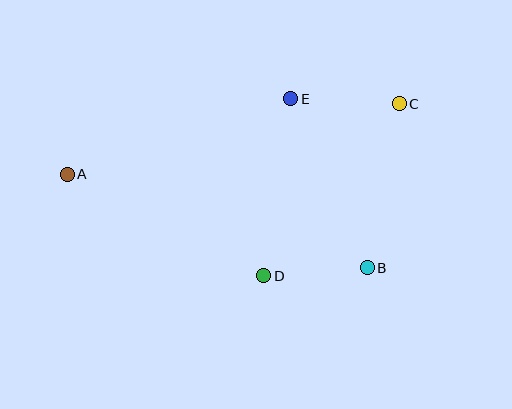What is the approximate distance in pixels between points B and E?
The distance between B and E is approximately 186 pixels.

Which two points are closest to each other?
Points B and D are closest to each other.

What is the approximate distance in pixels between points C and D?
The distance between C and D is approximately 219 pixels.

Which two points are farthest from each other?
Points A and C are farthest from each other.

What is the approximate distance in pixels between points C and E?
The distance between C and E is approximately 109 pixels.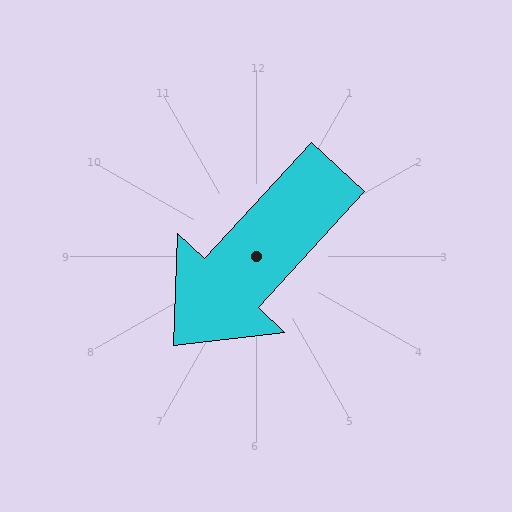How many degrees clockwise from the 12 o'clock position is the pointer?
Approximately 223 degrees.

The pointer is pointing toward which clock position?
Roughly 7 o'clock.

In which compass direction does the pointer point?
Southwest.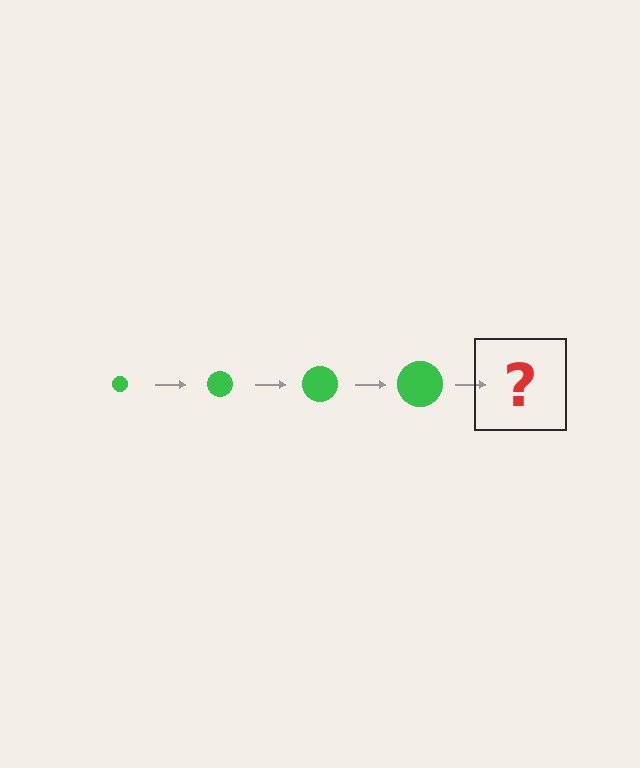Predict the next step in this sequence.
The next step is a green circle, larger than the previous one.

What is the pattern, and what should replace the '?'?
The pattern is that the circle gets progressively larger each step. The '?' should be a green circle, larger than the previous one.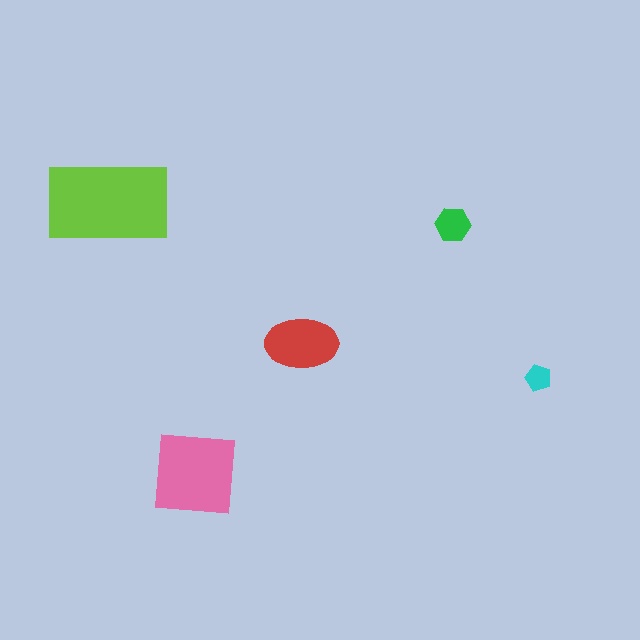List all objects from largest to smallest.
The lime rectangle, the pink square, the red ellipse, the green hexagon, the cyan pentagon.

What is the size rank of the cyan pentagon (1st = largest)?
5th.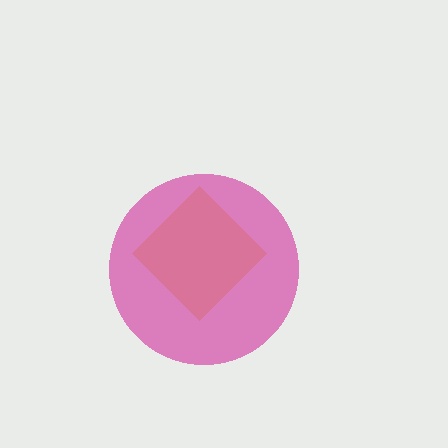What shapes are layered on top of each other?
The layered shapes are: a yellow diamond, a magenta circle.